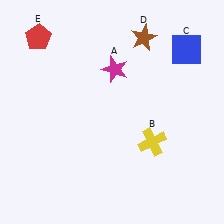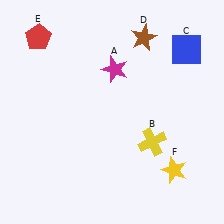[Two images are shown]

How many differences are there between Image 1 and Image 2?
There is 1 difference between the two images.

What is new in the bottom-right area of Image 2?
A yellow star (F) was added in the bottom-right area of Image 2.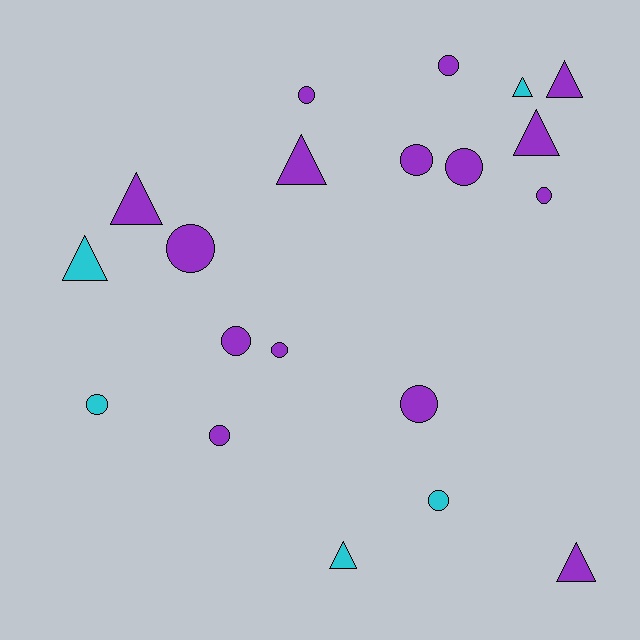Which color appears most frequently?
Purple, with 15 objects.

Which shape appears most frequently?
Circle, with 12 objects.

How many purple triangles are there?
There are 5 purple triangles.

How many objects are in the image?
There are 20 objects.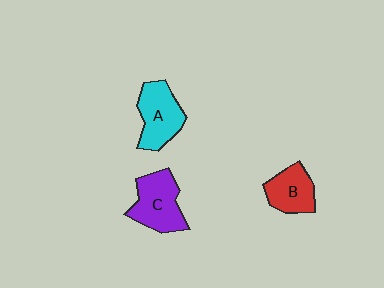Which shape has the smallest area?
Shape B (red).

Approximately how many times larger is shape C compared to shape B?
Approximately 1.3 times.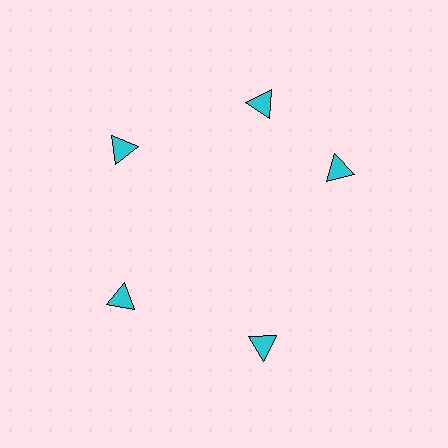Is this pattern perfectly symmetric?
No. The 5 cyan triangles are arranged in a ring, but one element near the 3 o'clock position is rotated out of alignment along the ring, breaking the 5-fold rotational symmetry.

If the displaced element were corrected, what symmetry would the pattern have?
It would have 5-fold rotational symmetry — the pattern would map onto itself every 72 degrees.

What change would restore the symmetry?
The symmetry would be restored by rotating it back into even spacing with its neighbors so that all 5 triangles sit at equal angles and equal distance from the center.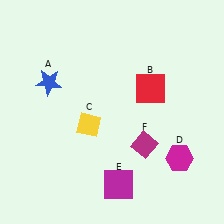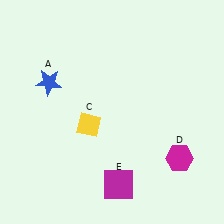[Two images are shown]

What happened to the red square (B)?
The red square (B) was removed in Image 2. It was in the top-right area of Image 1.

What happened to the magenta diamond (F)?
The magenta diamond (F) was removed in Image 2. It was in the bottom-right area of Image 1.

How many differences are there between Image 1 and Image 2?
There are 2 differences between the two images.